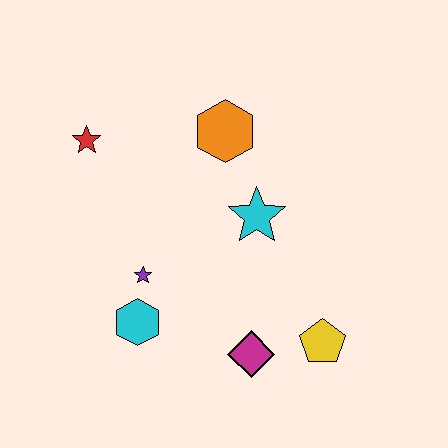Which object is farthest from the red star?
The yellow pentagon is farthest from the red star.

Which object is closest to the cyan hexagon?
The purple star is closest to the cyan hexagon.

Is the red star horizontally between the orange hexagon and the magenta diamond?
No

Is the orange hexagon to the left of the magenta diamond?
Yes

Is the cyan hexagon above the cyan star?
No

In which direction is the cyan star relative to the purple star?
The cyan star is to the right of the purple star.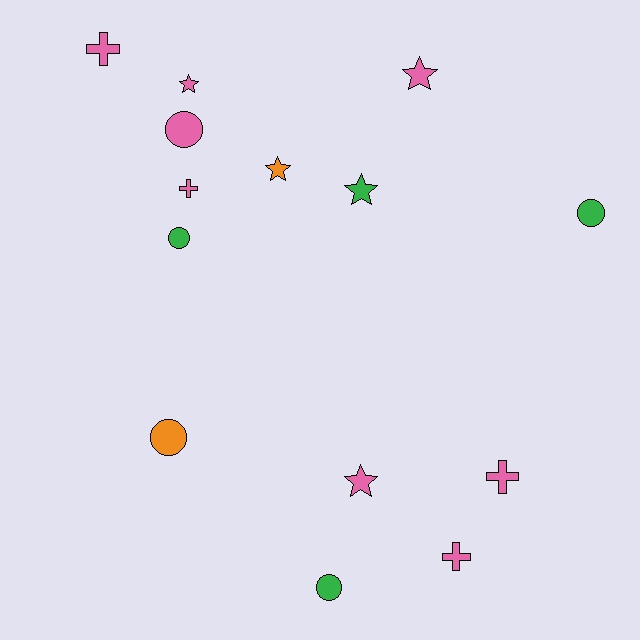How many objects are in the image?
There are 14 objects.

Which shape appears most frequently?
Star, with 5 objects.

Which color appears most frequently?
Pink, with 8 objects.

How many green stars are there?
There is 1 green star.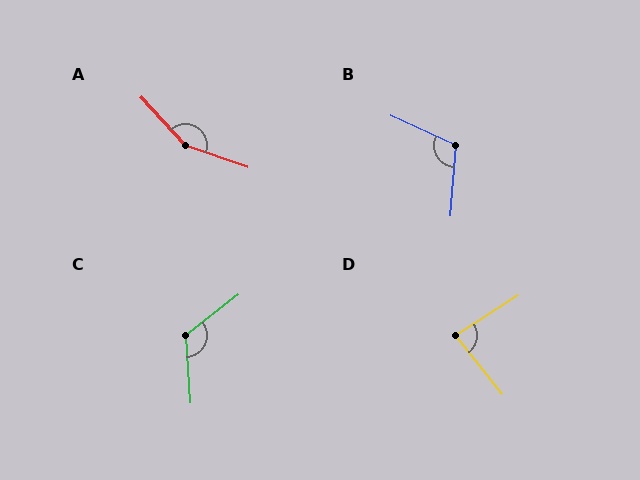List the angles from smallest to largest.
D (84°), B (110°), C (124°), A (151°).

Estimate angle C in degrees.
Approximately 124 degrees.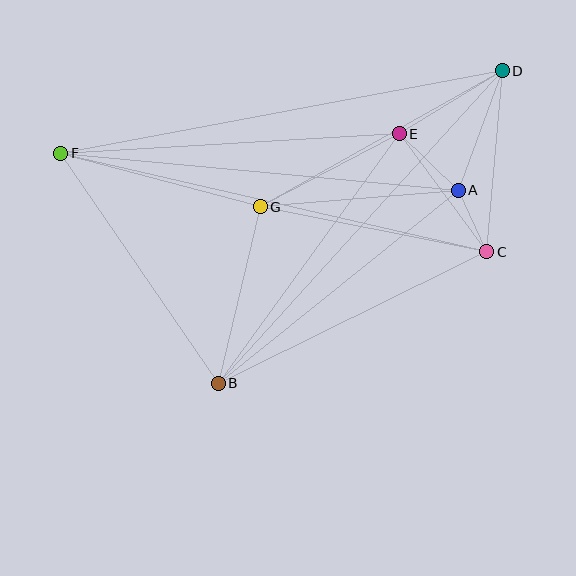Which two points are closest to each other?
Points A and C are closest to each other.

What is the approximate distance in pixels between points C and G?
The distance between C and G is approximately 231 pixels.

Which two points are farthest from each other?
Points D and F are farthest from each other.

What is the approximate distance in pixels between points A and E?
The distance between A and E is approximately 82 pixels.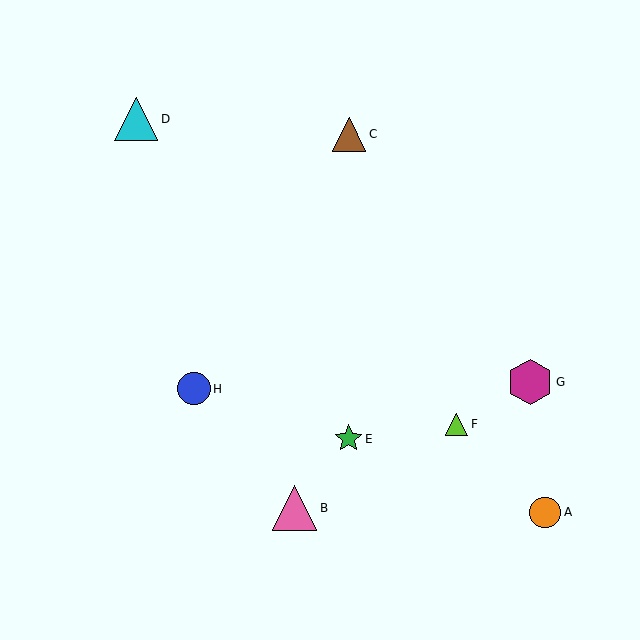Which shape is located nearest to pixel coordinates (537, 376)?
The magenta hexagon (labeled G) at (530, 382) is nearest to that location.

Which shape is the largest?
The magenta hexagon (labeled G) is the largest.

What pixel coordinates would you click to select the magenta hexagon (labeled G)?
Click at (530, 382) to select the magenta hexagon G.